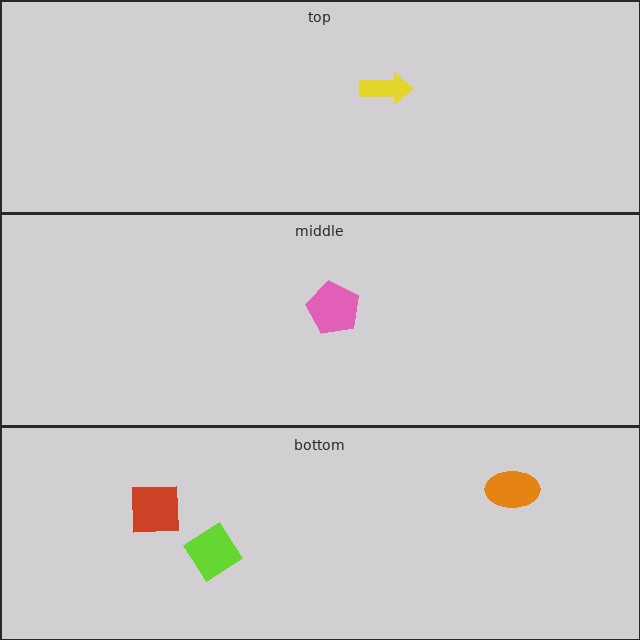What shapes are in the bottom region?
The red square, the lime diamond, the orange ellipse.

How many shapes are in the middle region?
1.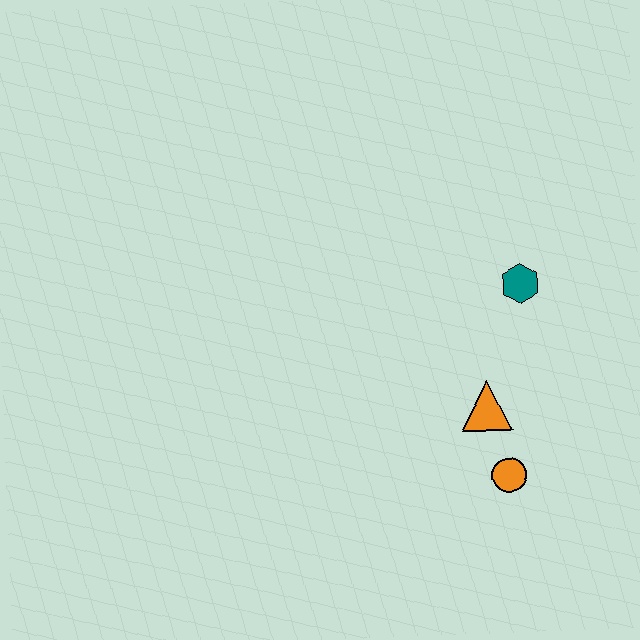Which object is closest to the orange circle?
The orange triangle is closest to the orange circle.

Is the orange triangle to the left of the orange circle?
Yes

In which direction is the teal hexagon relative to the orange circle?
The teal hexagon is above the orange circle.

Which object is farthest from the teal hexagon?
The orange circle is farthest from the teal hexagon.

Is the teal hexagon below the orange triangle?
No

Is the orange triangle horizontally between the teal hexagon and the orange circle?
No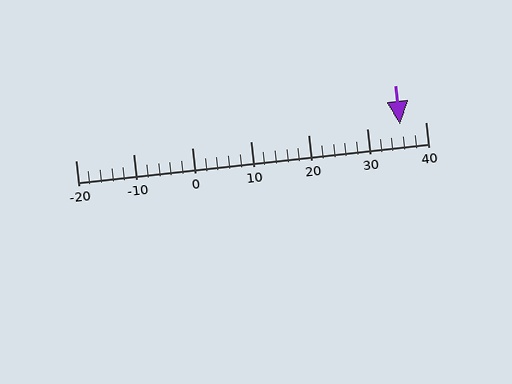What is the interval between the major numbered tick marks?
The major tick marks are spaced 10 units apart.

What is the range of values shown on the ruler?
The ruler shows values from -20 to 40.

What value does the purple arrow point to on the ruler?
The purple arrow points to approximately 36.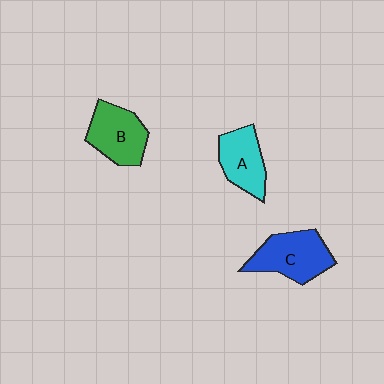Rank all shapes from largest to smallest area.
From largest to smallest: C (blue), B (green), A (cyan).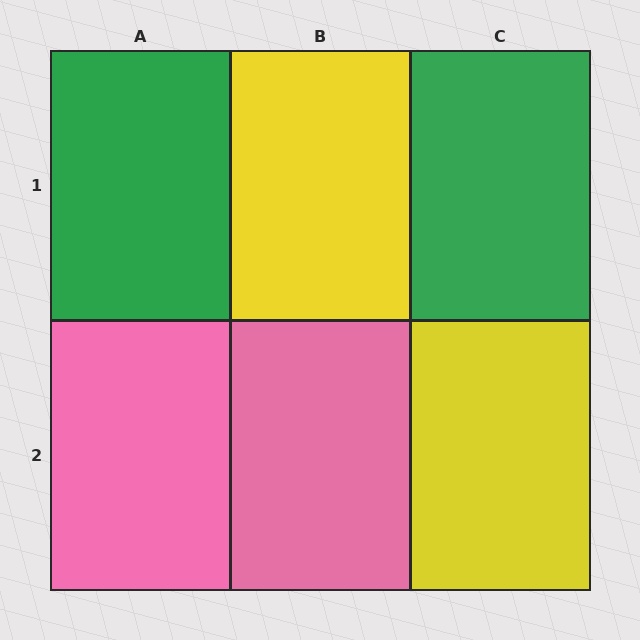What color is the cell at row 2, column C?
Yellow.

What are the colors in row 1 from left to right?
Green, yellow, green.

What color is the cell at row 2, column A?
Pink.